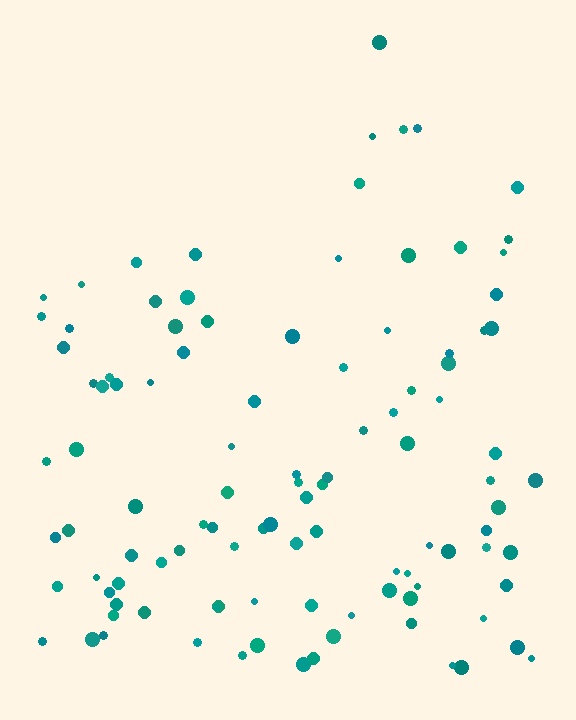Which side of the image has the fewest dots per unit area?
The top.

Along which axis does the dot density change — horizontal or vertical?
Vertical.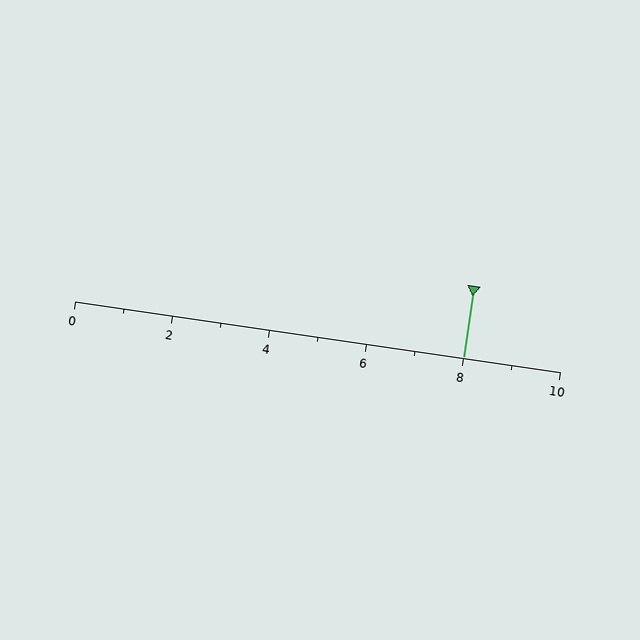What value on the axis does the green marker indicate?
The marker indicates approximately 8.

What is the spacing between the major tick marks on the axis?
The major ticks are spaced 2 apart.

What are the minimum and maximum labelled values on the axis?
The axis runs from 0 to 10.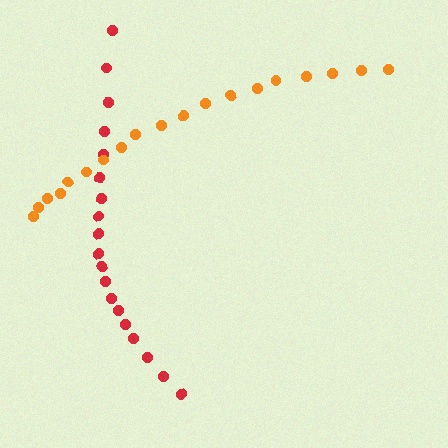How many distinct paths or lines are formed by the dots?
There are 2 distinct paths.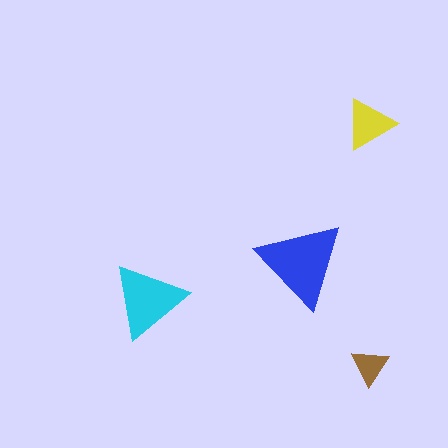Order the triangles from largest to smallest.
the blue one, the cyan one, the yellow one, the brown one.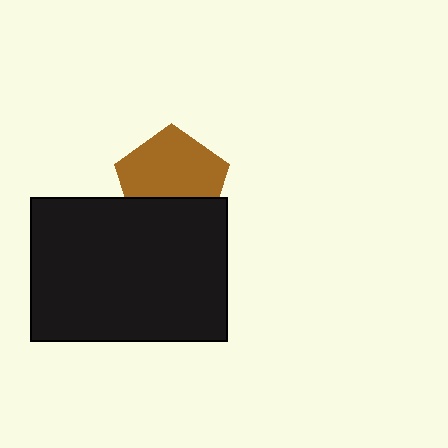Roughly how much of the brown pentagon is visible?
Most of it is visible (roughly 66%).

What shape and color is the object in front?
The object in front is a black rectangle.